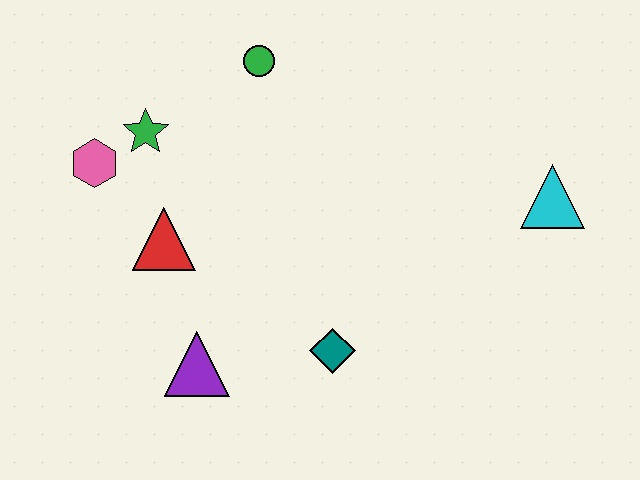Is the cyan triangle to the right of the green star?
Yes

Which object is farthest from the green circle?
The cyan triangle is farthest from the green circle.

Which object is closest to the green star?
The pink hexagon is closest to the green star.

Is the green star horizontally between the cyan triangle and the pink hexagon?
Yes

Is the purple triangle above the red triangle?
No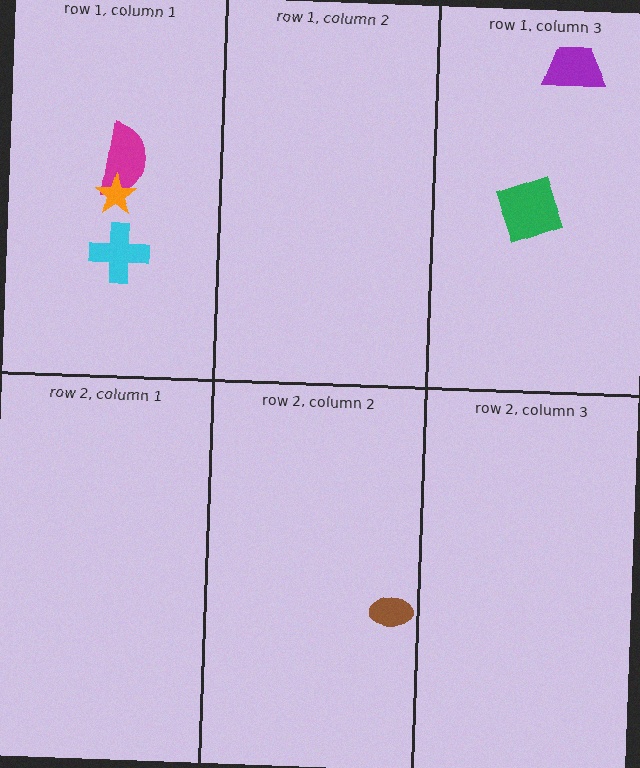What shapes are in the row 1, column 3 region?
The purple trapezoid, the green square.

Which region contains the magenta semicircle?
The row 1, column 1 region.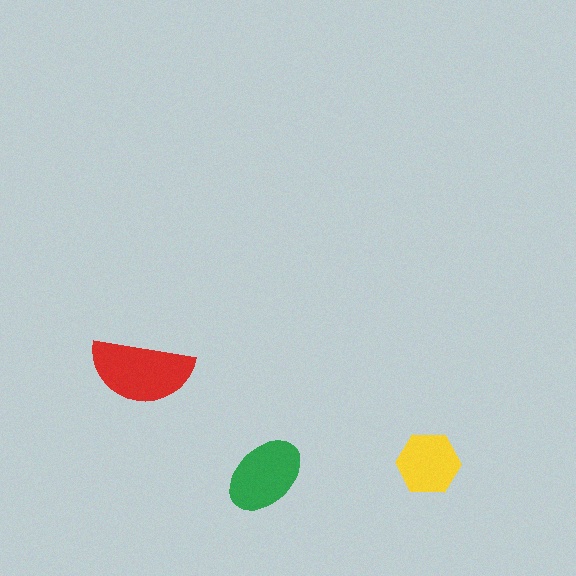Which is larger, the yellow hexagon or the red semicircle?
The red semicircle.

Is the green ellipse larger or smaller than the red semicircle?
Smaller.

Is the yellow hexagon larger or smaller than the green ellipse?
Smaller.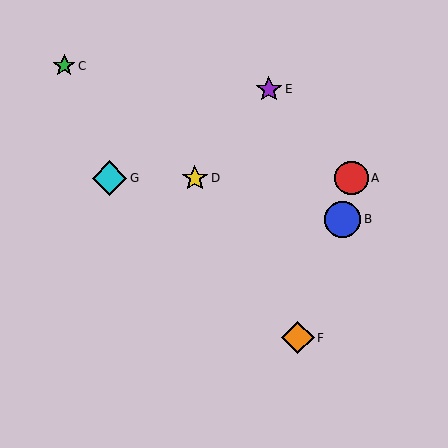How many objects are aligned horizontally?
3 objects (A, D, G) are aligned horizontally.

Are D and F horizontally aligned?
No, D is at y≈178 and F is at y≈338.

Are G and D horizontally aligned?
Yes, both are at y≈178.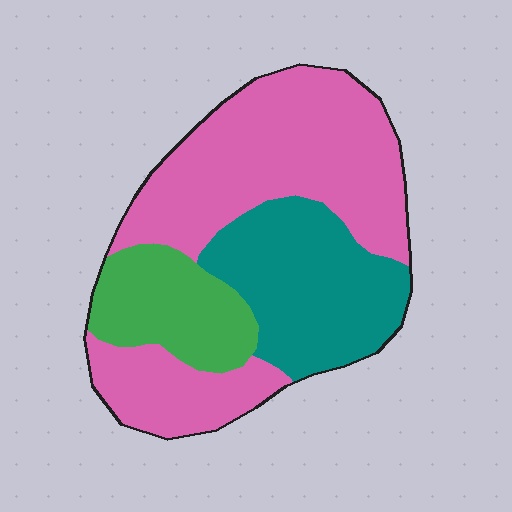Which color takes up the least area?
Green, at roughly 15%.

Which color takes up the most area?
Pink, at roughly 55%.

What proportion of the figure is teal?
Teal covers about 30% of the figure.